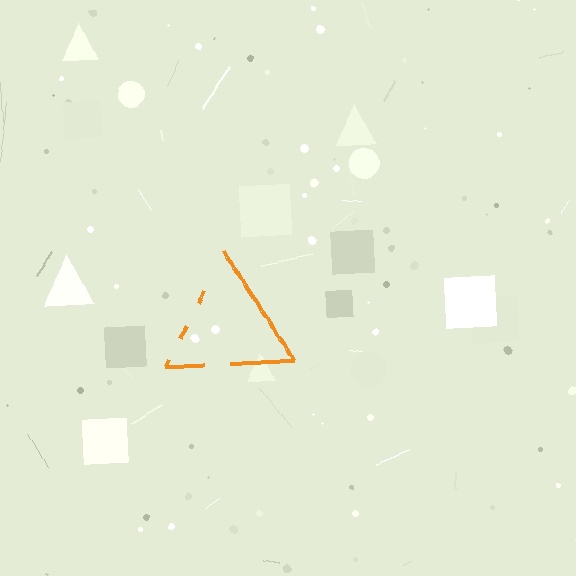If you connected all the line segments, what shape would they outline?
They would outline a triangle.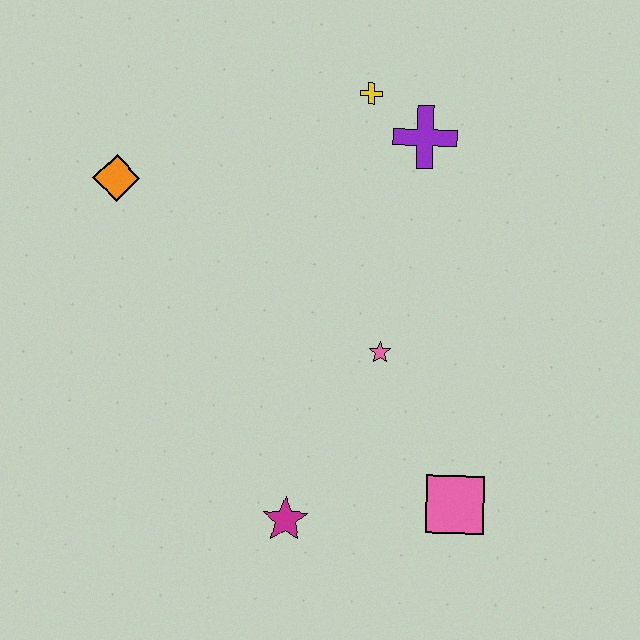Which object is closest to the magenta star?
The pink square is closest to the magenta star.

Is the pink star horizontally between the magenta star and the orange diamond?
No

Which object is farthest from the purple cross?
The magenta star is farthest from the purple cross.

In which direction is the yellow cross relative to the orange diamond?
The yellow cross is to the right of the orange diamond.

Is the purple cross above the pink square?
Yes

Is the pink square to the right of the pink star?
Yes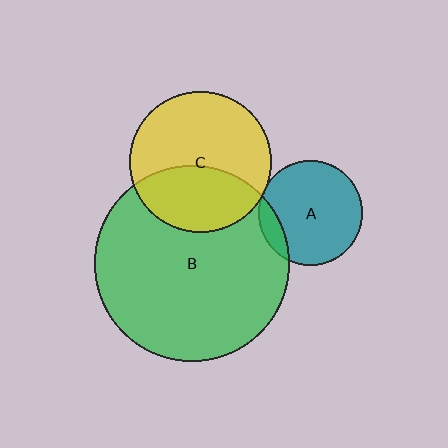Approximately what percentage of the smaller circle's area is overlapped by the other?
Approximately 5%.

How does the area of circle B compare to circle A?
Approximately 3.5 times.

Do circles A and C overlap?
Yes.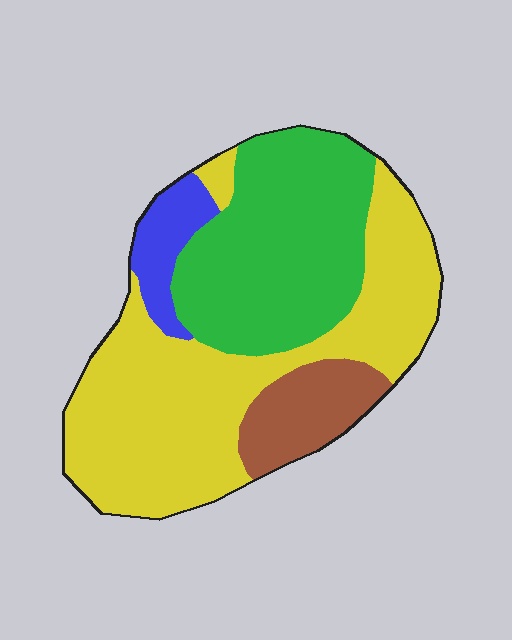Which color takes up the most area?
Yellow, at roughly 50%.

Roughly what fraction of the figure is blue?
Blue covers 7% of the figure.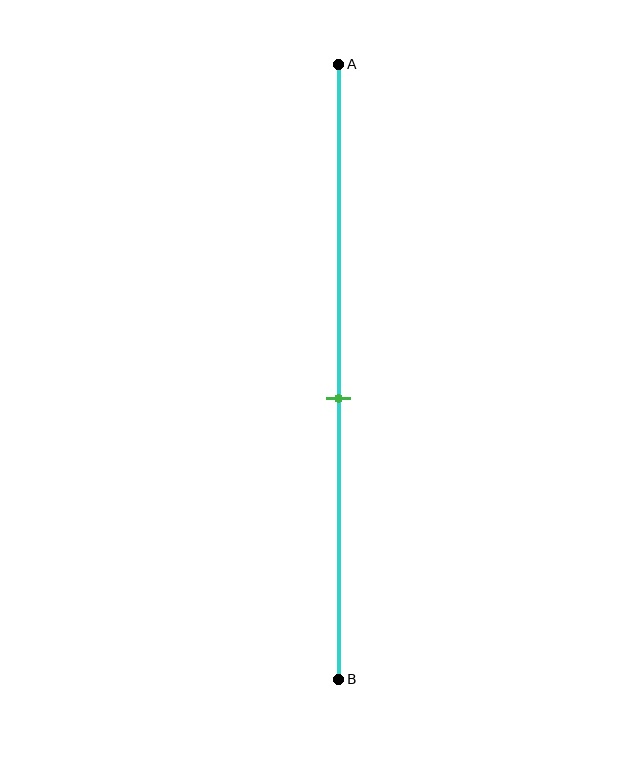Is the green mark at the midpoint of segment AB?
No, the mark is at about 55% from A, not at the 50% midpoint.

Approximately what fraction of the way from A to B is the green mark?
The green mark is approximately 55% of the way from A to B.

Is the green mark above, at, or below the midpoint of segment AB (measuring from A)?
The green mark is below the midpoint of segment AB.